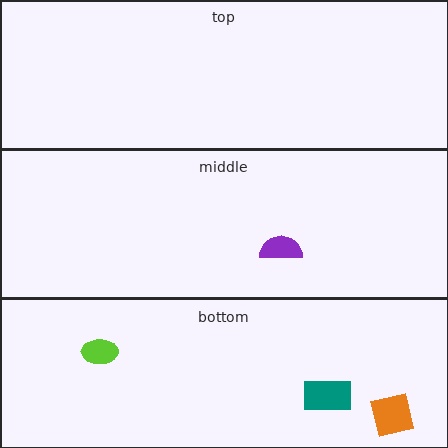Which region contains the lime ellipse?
The bottom region.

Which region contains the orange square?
The bottom region.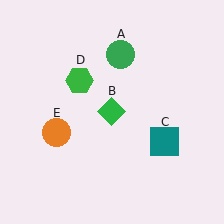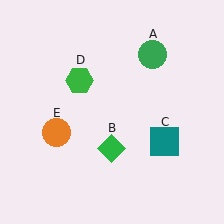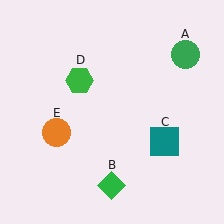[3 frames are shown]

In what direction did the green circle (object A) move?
The green circle (object A) moved right.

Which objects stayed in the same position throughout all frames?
Teal square (object C) and green hexagon (object D) and orange circle (object E) remained stationary.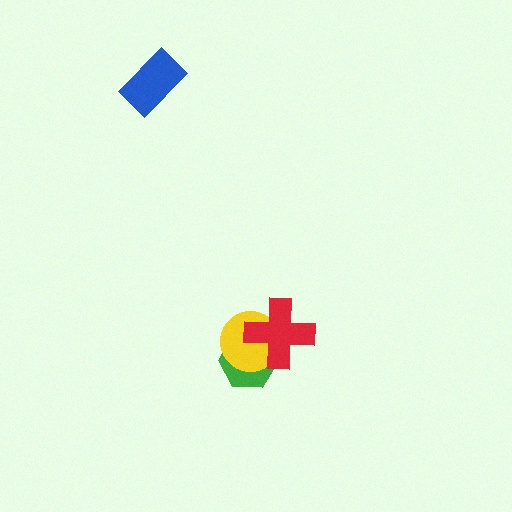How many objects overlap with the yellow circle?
2 objects overlap with the yellow circle.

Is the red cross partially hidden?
No, no other shape covers it.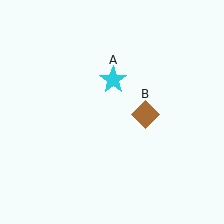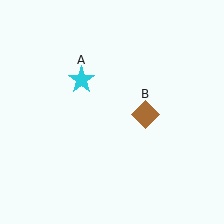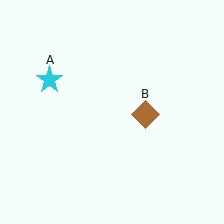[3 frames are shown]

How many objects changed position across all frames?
1 object changed position: cyan star (object A).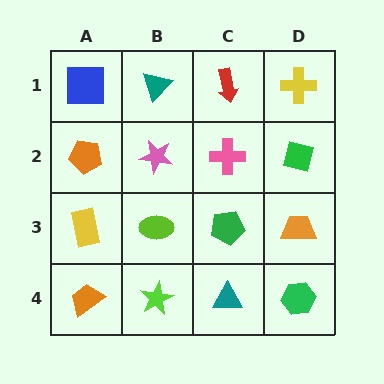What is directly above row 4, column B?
A lime ellipse.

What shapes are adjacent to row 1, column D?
A green square (row 2, column D), a red arrow (row 1, column C).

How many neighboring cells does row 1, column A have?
2.